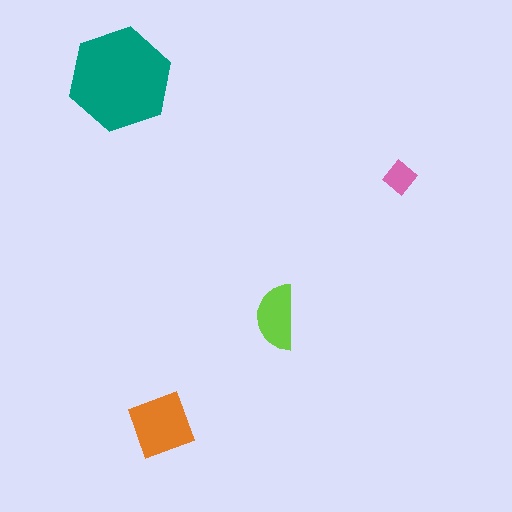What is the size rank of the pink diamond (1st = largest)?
4th.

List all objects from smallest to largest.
The pink diamond, the lime semicircle, the orange diamond, the teal hexagon.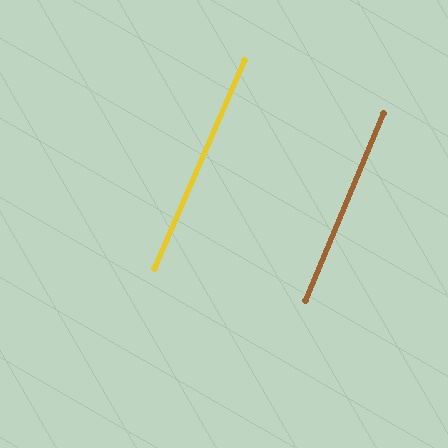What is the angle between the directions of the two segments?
Approximately 1 degree.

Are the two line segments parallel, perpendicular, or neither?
Parallel — their directions differ by only 0.9°.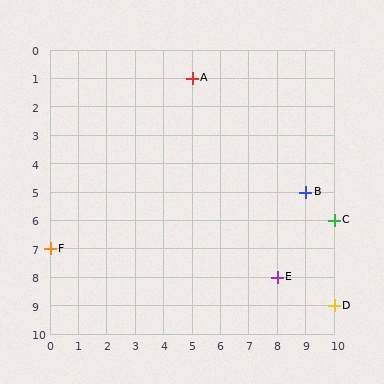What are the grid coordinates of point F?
Point F is at grid coordinates (0, 7).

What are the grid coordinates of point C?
Point C is at grid coordinates (10, 6).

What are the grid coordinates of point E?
Point E is at grid coordinates (8, 8).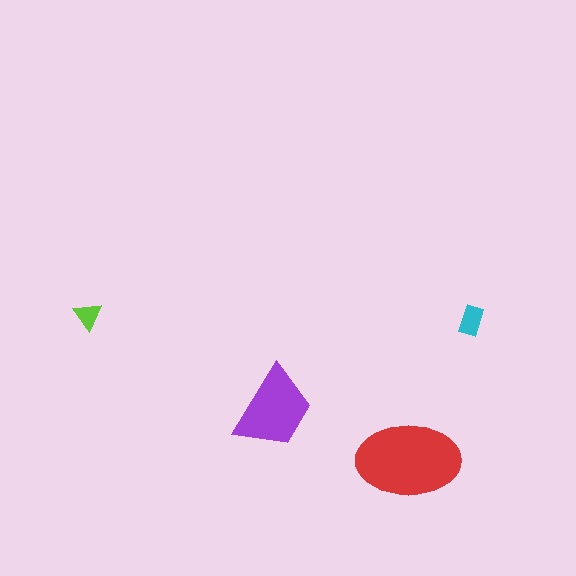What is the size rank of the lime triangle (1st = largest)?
4th.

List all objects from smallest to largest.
The lime triangle, the cyan rectangle, the purple trapezoid, the red ellipse.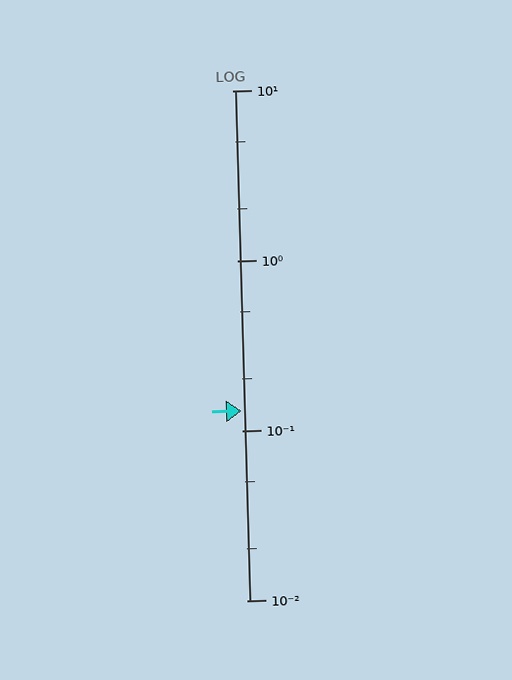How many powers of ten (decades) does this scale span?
The scale spans 3 decades, from 0.01 to 10.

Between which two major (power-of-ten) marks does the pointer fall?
The pointer is between 0.1 and 1.